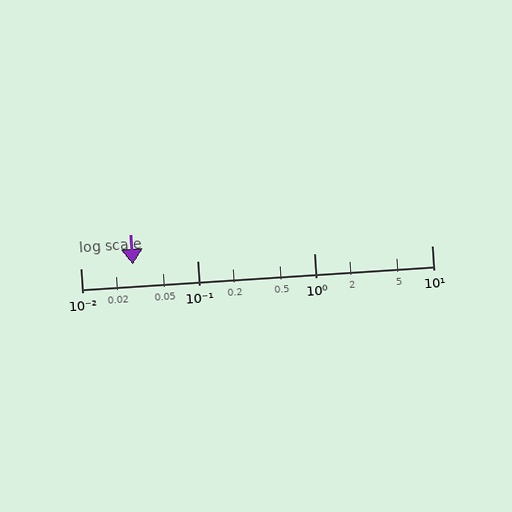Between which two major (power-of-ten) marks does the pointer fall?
The pointer is between 0.01 and 0.1.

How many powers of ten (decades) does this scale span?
The scale spans 3 decades, from 0.01 to 10.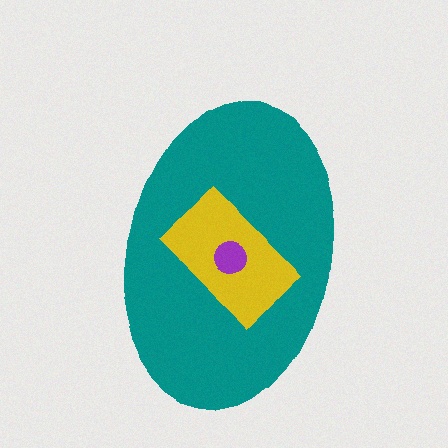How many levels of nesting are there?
3.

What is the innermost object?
The purple circle.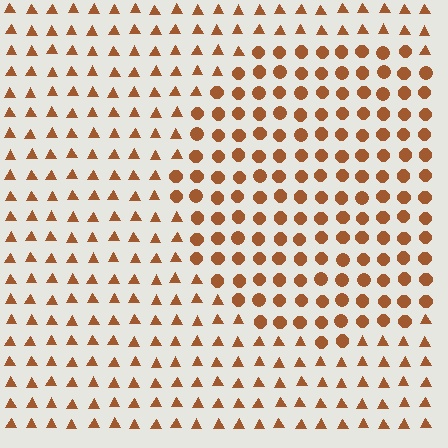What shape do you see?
I see a circle.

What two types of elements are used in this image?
The image uses circles inside the circle region and triangles outside it.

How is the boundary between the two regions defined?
The boundary is defined by a change in element shape: circles inside vs. triangles outside. All elements share the same color and spacing.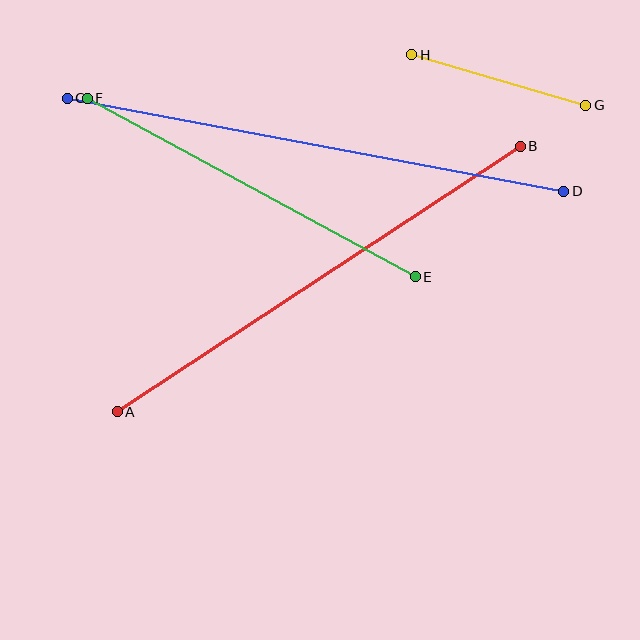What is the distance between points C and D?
The distance is approximately 505 pixels.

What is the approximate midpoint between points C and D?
The midpoint is at approximately (316, 145) pixels.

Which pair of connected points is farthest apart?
Points C and D are farthest apart.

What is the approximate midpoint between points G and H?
The midpoint is at approximately (499, 80) pixels.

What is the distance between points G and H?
The distance is approximately 181 pixels.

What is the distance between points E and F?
The distance is approximately 374 pixels.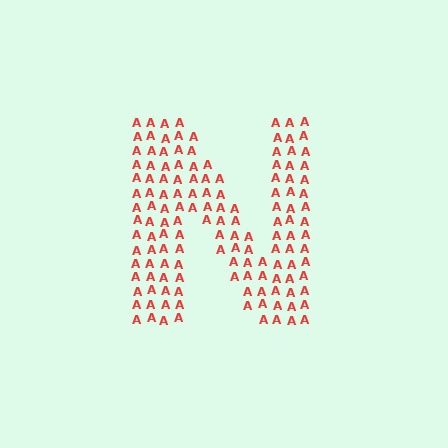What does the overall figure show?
The overall figure shows the letter N.